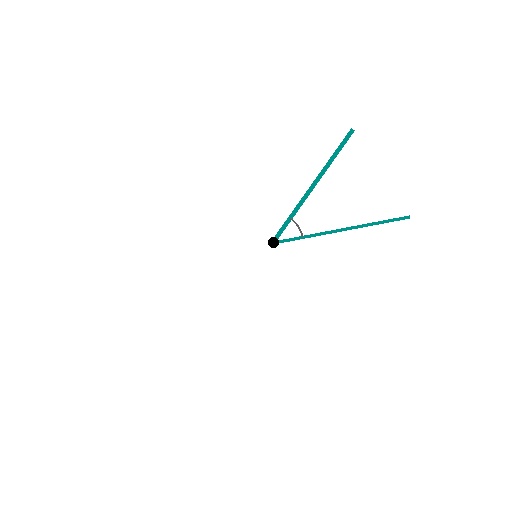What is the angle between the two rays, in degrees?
Approximately 44 degrees.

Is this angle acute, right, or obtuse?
It is acute.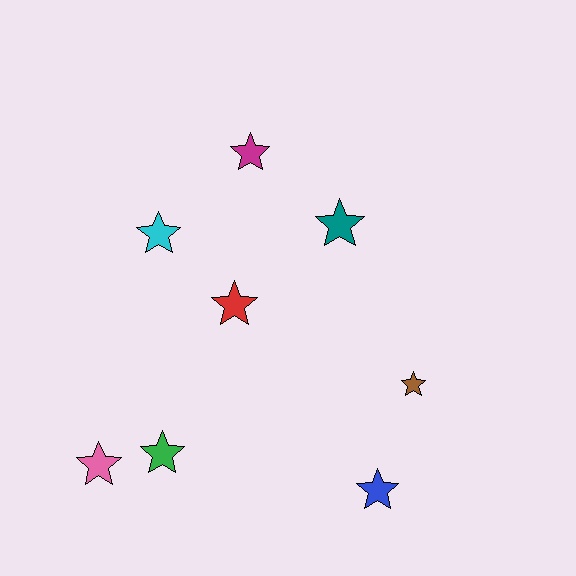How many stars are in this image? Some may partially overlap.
There are 8 stars.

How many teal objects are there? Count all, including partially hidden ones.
There is 1 teal object.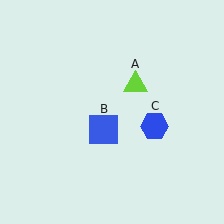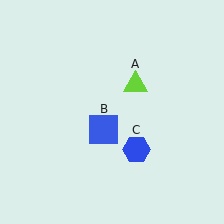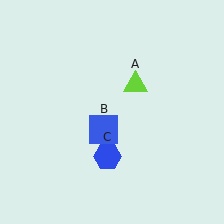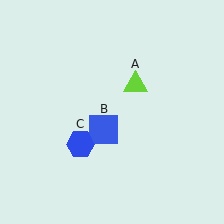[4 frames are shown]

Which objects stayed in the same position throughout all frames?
Lime triangle (object A) and blue square (object B) remained stationary.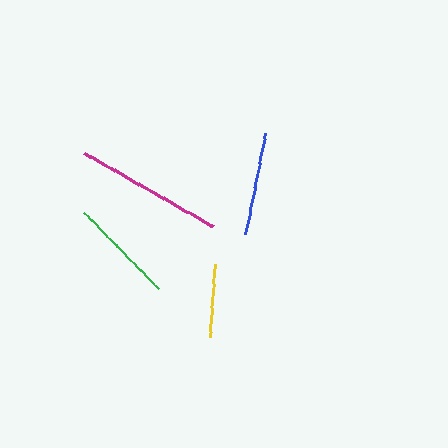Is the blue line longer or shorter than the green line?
The green line is longer than the blue line.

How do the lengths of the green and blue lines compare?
The green and blue lines are approximately the same length.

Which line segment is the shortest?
The yellow line is the shortest at approximately 73 pixels.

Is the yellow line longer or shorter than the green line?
The green line is longer than the yellow line.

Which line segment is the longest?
The magenta line is the longest at approximately 148 pixels.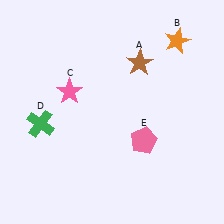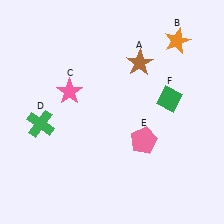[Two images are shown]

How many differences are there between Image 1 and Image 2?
There is 1 difference between the two images.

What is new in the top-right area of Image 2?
A green diamond (F) was added in the top-right area of Image 2.